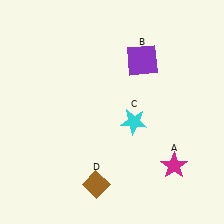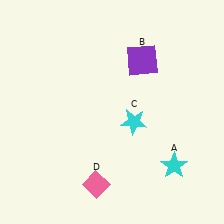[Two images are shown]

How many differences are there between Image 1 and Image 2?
There are 2 differences between the two images.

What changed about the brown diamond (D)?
In Image 1, D is brown. In Image 2, it changed to pink.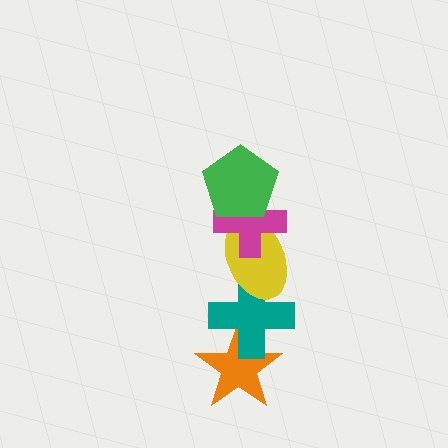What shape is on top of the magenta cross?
The green pentagon is on top of the magenta cross.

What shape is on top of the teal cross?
The yellow ellipse is on top of the teal cross.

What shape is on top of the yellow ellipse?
The magenta cross is on top of the yellow ellipse.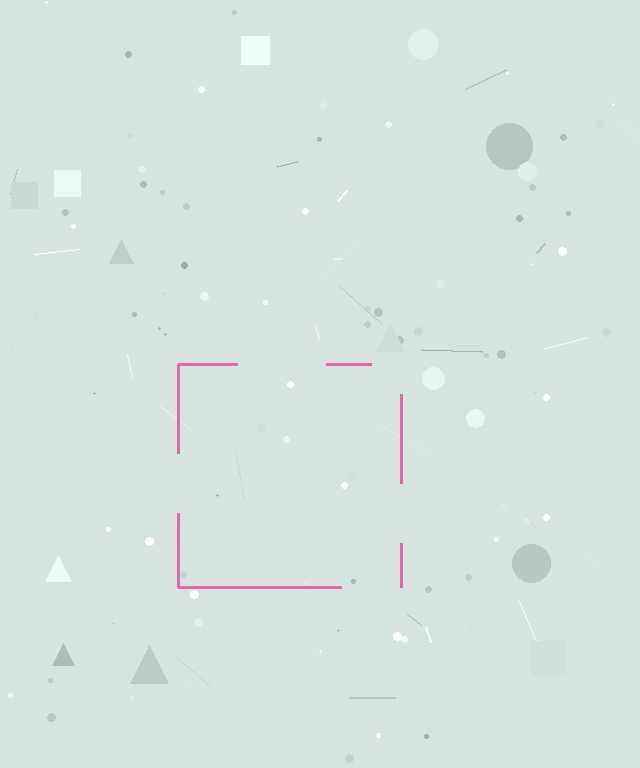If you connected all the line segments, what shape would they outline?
They would outline a square.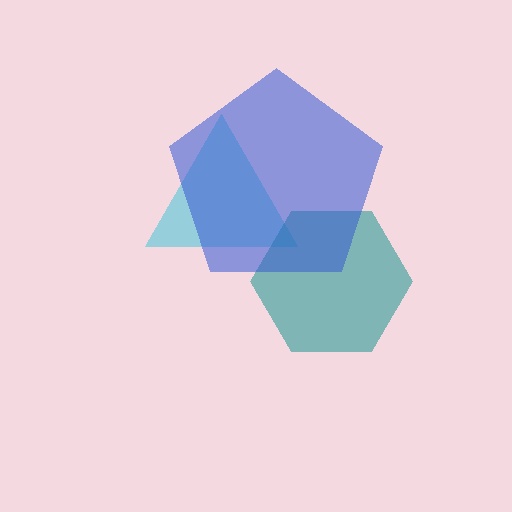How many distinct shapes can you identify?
There are 3 distinct shapes: a cyan triangle, a teal hexagon, a blue pentagon.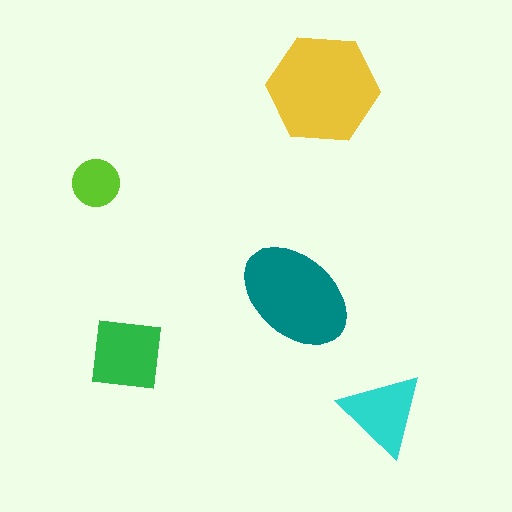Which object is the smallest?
The lime circle.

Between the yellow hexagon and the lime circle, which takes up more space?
The yellow hexagon.